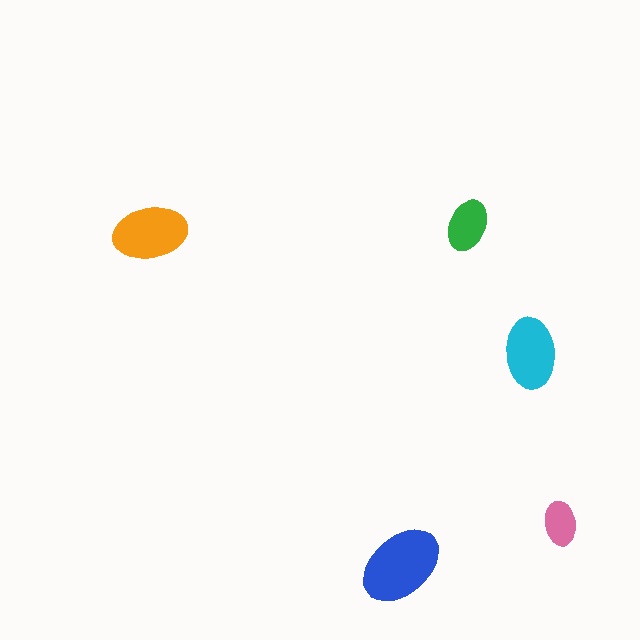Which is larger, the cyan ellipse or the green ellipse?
The cyan one.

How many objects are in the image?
There are 5 objects in the image.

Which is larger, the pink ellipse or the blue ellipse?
The blue one.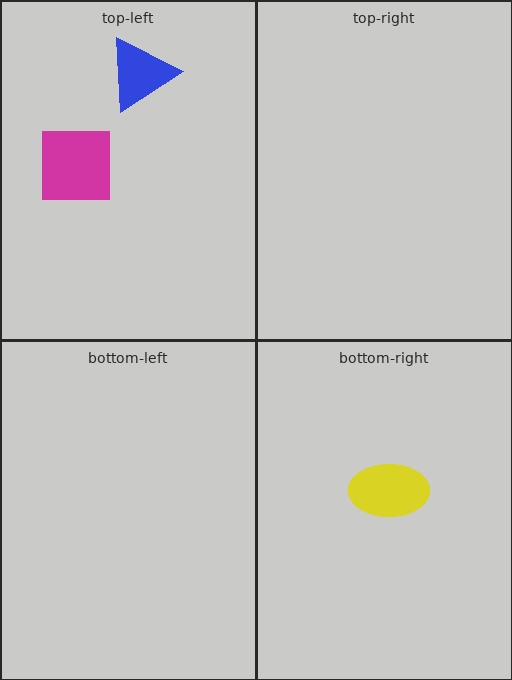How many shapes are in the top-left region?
2.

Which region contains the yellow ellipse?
The bottom-right region.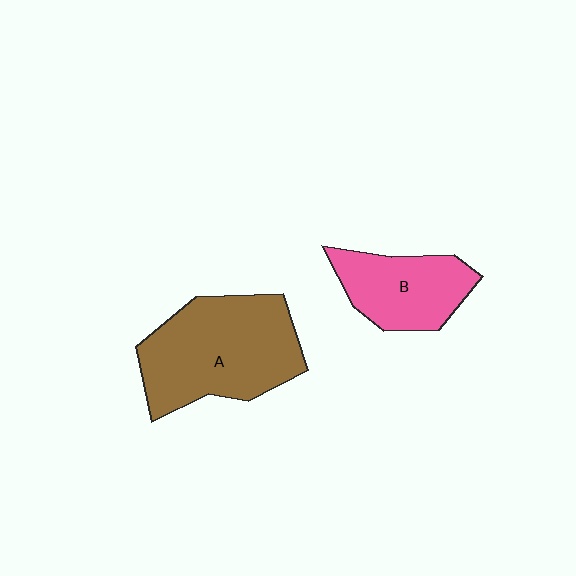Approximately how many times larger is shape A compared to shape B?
Approximately 1.7 times.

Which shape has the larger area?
Shape A (brown).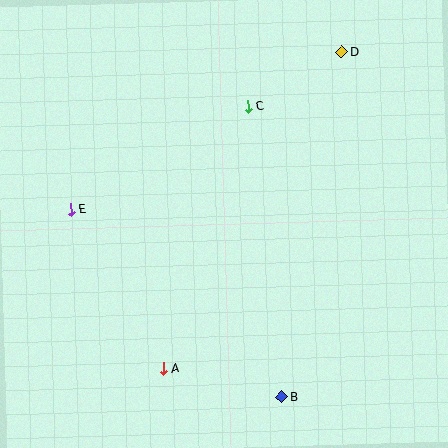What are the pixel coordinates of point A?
Point A is at (164, 368).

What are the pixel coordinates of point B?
Point B is at (282, 397).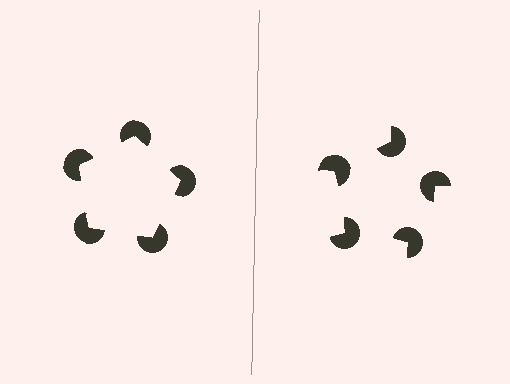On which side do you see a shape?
An illusory pentagon appears on the left side. On the right side the wedge cuts are rotated, so no coherent shape forms.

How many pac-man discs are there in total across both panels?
10 — 5 on each side.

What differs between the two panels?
The pac-man discs are positioned identically on both sides; only the wedge orientations differ. On the left they align to a pentagon; on the right they are misaligned.